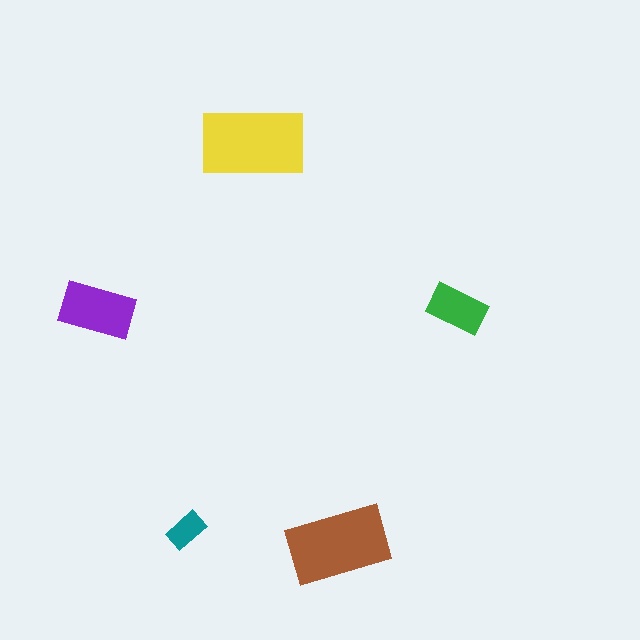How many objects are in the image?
There are 5 objects in the image.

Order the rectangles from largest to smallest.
the yellow one, the brown one, the purple one, the green one, the teal one.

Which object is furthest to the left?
The purple rectangle is leftmost.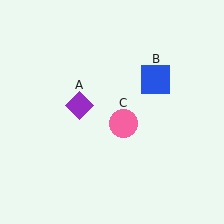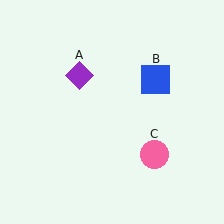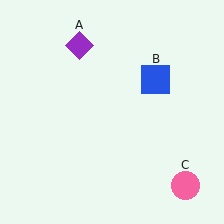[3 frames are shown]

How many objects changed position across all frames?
2 objects changed position: purple diamond (object A), pink circle (object C).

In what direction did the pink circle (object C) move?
The pink circle (object C) moved down and to the right.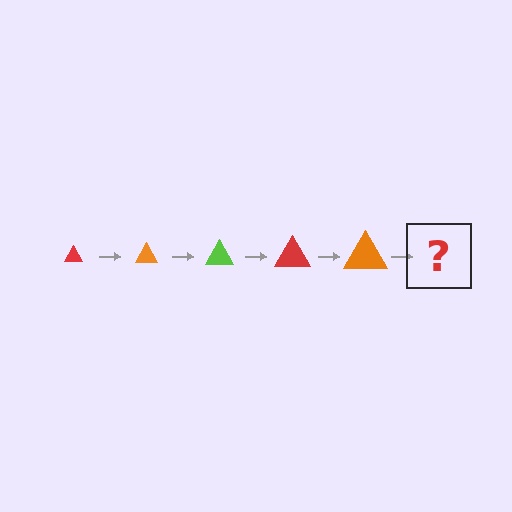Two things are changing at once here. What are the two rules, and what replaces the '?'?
The two rules are that the triangle grows larger each step and the color cycles through red, orange, and lime. The '?' should be a lime triangle, larger than the previous one.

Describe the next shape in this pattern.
It should be a lime triangle, larger than the previous one.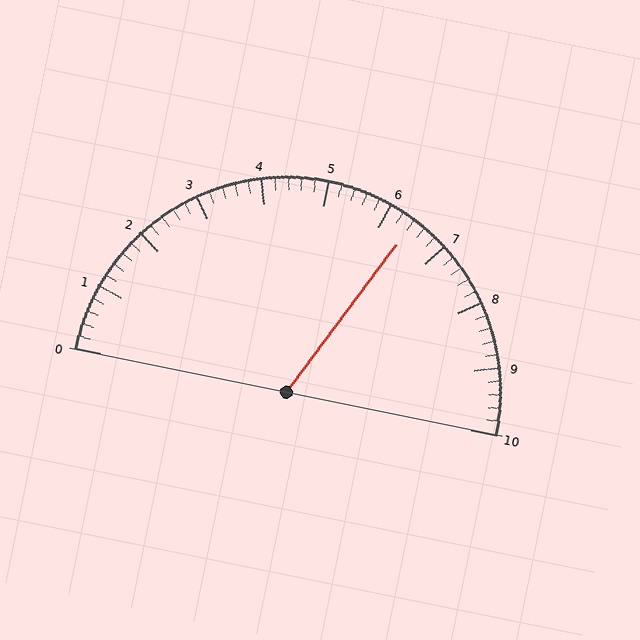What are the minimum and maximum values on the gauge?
The gauge ranges from 0 to 10.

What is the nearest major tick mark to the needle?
The nearest major tick mark is 6.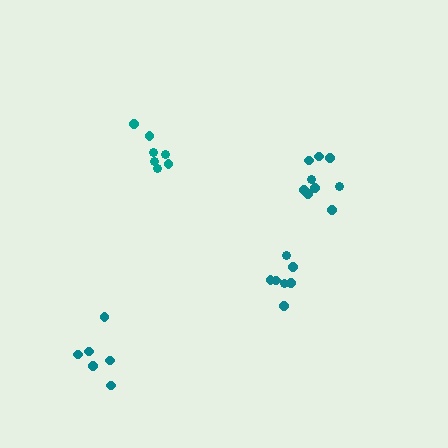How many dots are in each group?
Group 1: 6 dots, Group 2: 7 dots, Group 3: 9 dots, Group 4: 7 dots (29 total).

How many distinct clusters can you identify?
There are 4 distinct clusters.